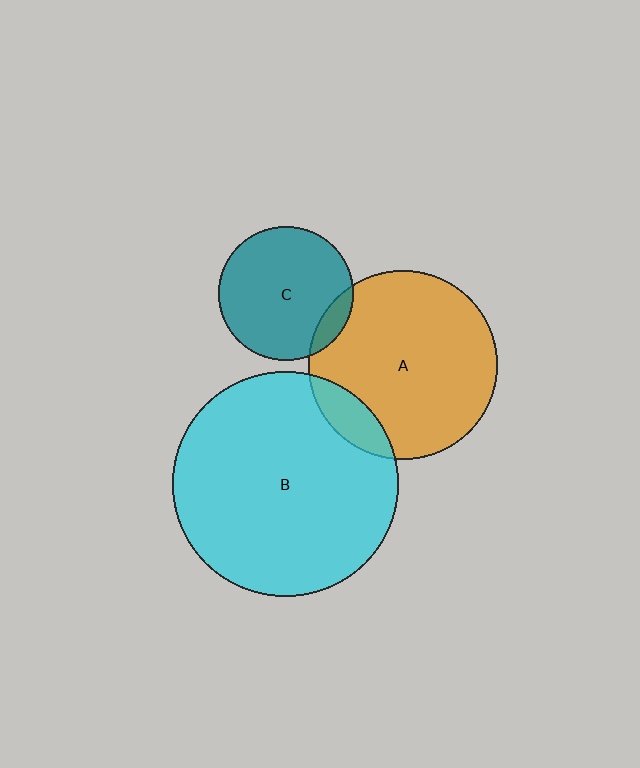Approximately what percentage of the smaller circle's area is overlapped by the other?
Approximately 10%.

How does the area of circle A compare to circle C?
Approximately 2.0 times.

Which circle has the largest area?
Circle B (cyan).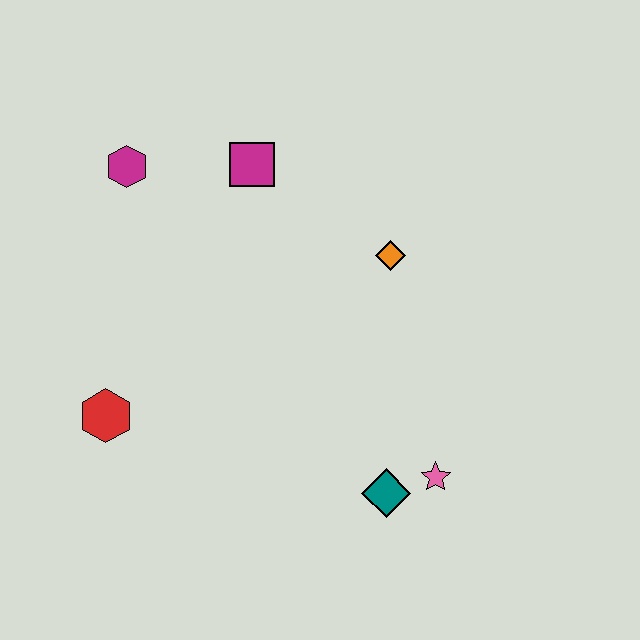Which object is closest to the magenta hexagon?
The magenta square is closest to the magenta hexagon.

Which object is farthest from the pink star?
The magenta hexagon is farthest from the pink star.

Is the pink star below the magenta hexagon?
Yes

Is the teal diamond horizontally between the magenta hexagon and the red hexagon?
No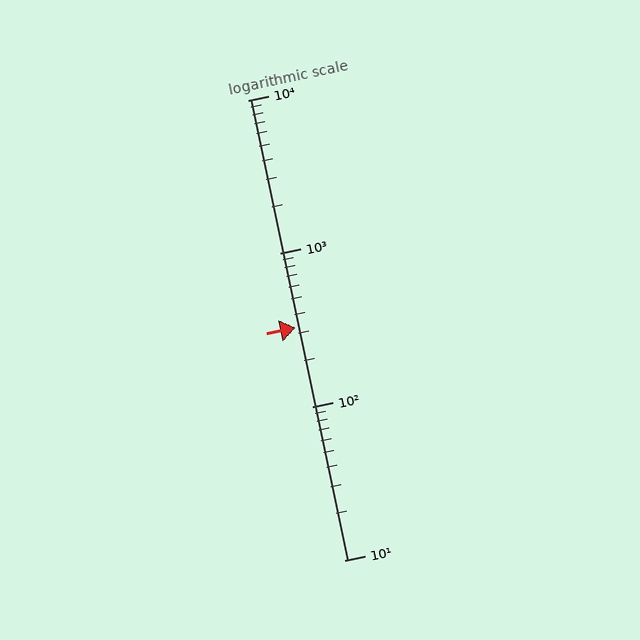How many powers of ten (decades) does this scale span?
The scale spans 3 decades, from 10 to 10000.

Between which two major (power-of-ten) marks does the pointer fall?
The pointer is between 100 and 1000.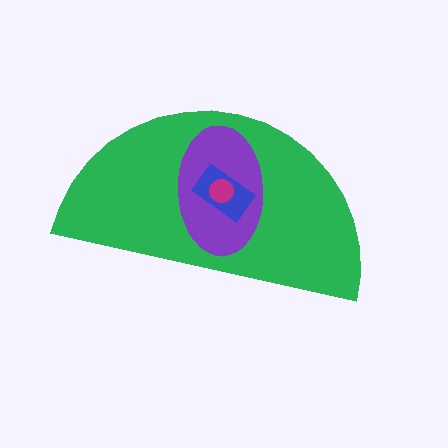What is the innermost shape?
The magenta circle.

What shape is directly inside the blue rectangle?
The magenta circle.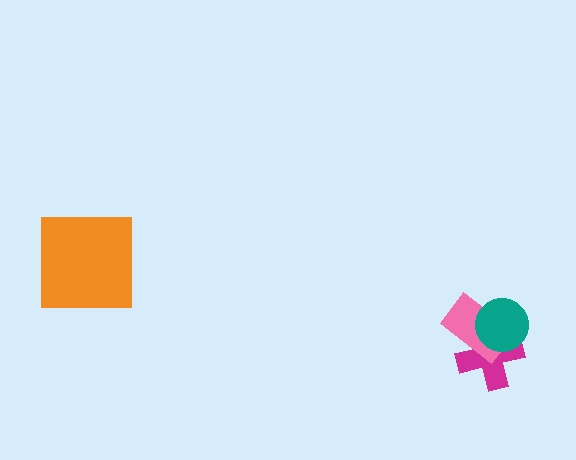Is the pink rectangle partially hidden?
Yes, it is partially covered by another shape.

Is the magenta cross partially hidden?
Yes, it is partially covered by another shape.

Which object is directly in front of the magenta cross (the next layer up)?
The pink rectangle is directly in front of the magenta cross.